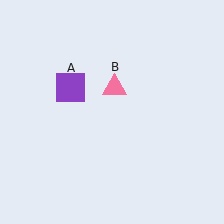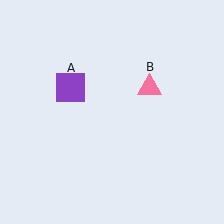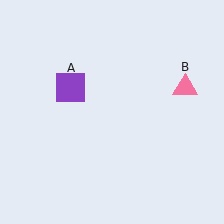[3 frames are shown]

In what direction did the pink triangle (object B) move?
The pink triangle (object B) moved right.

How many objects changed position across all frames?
1 object changed position: pink triangle (object B).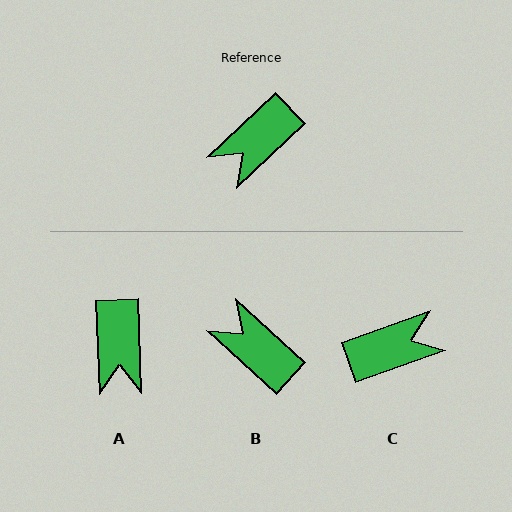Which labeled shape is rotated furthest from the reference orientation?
C, about 156 degrees away.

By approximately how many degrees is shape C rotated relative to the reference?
Approximately 156 degrees counter-clockwise.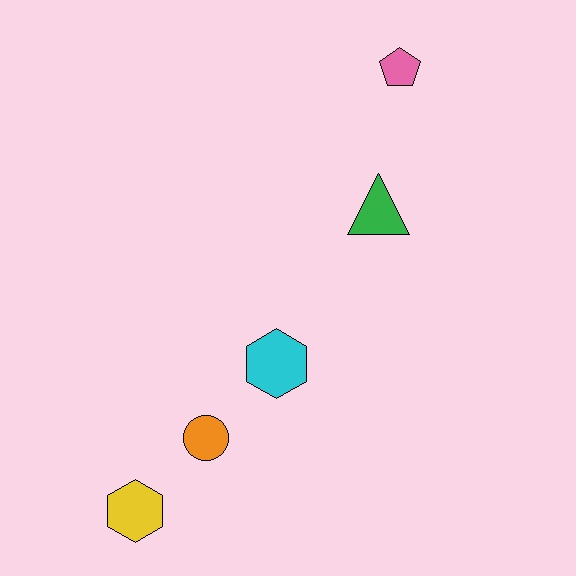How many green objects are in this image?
There is 1 green object.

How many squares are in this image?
There are no squares.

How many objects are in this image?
There are 5 objects.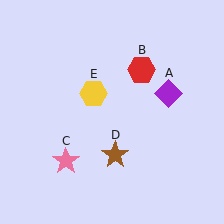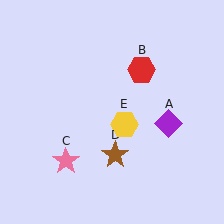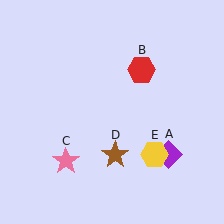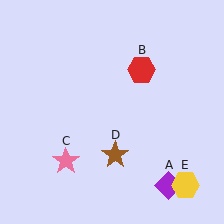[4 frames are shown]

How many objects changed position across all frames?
2 objects changed position: purple diamond (object A), yellow hexagon (object E).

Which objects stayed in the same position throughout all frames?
Red hexagon (object B) and pink star (object C) and brown star (object D) remained stationary.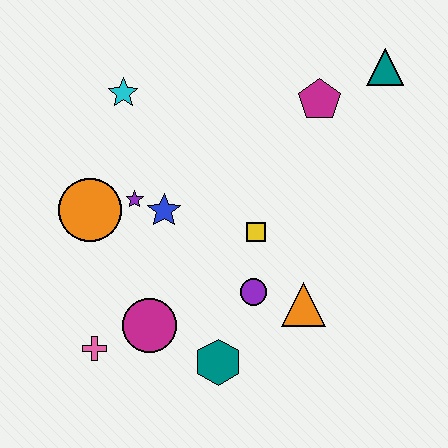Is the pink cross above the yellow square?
No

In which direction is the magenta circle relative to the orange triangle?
The magenta circle is to the left of the orange triangle.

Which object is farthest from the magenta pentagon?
The pink cross is farthest from the magenta pentagon.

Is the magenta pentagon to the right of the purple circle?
Yes